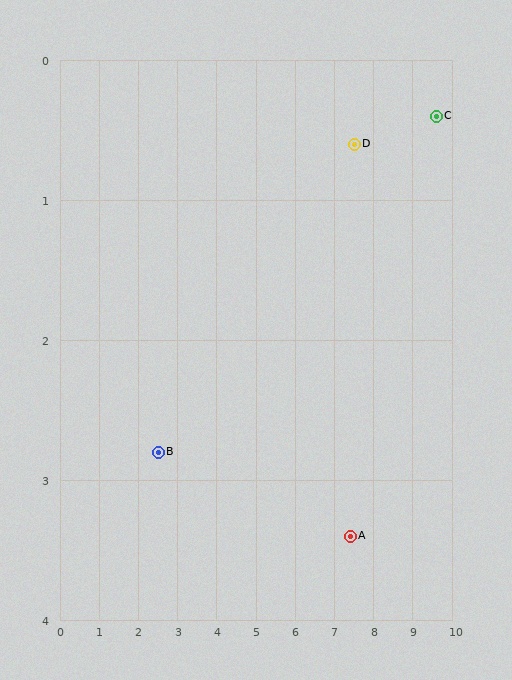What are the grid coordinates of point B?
Point B is at approximately (2.5, 2.8).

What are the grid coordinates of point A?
Point A is at approximately (7.4, 3.4).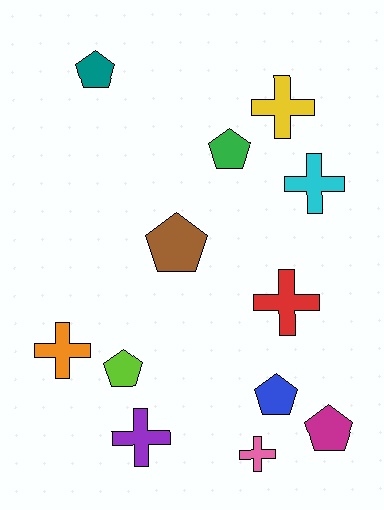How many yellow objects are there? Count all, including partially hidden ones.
There is 1 yellow object.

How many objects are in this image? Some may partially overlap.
There are 12 objects.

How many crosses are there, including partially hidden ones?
There are 6 crosses.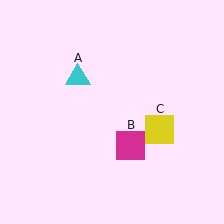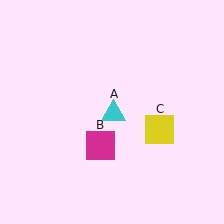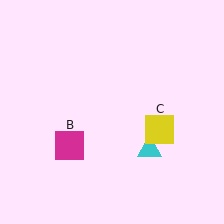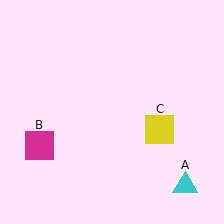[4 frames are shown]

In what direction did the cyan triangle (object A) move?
The cyan triangle (object A) moved down and to the right.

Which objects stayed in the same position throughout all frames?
Yellow square (object C) remained stationary.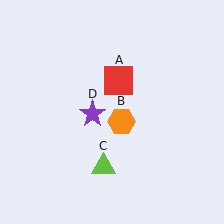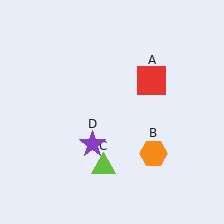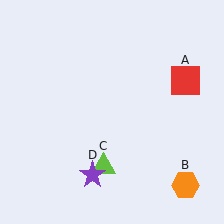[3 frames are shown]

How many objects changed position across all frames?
3 objects changed position: red square (object A), orange hexagon (object B), purple star (object D).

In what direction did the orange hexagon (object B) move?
The orange hexagon (object B) moved down and to the right.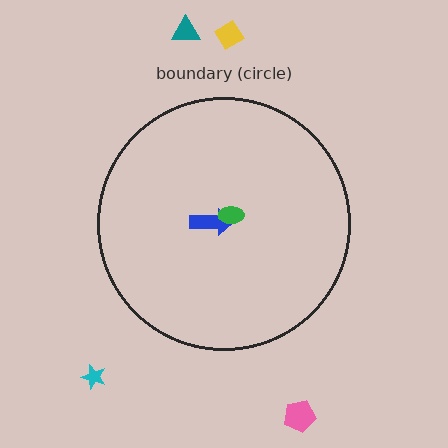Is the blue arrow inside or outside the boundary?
Inside.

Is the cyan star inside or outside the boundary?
Outside.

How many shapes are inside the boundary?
2 inside, 4 outside.